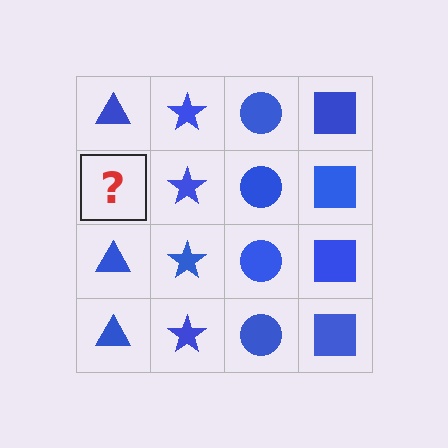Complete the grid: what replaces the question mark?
The question mark should be replaced with a blue triangle.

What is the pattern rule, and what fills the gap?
The rule is that each column has a consistent shape. The gap should be filled with a blue triangle.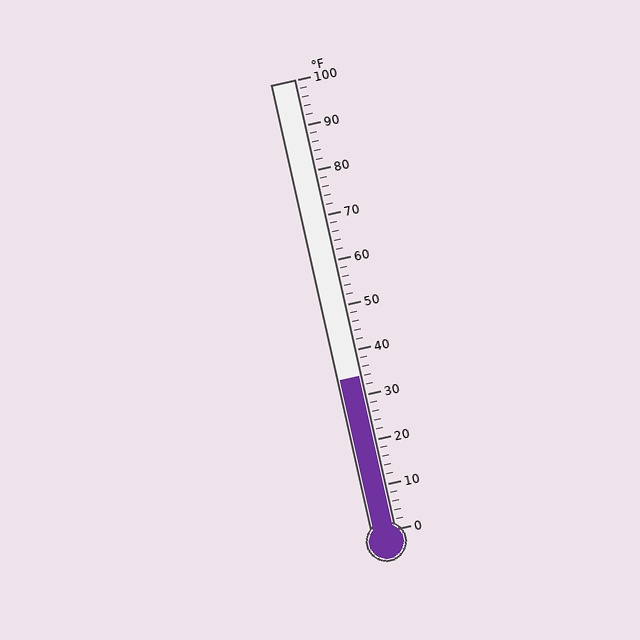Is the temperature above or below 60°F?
The temperature is below 60°F.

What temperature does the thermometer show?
The thermometer shows approximately 34°F.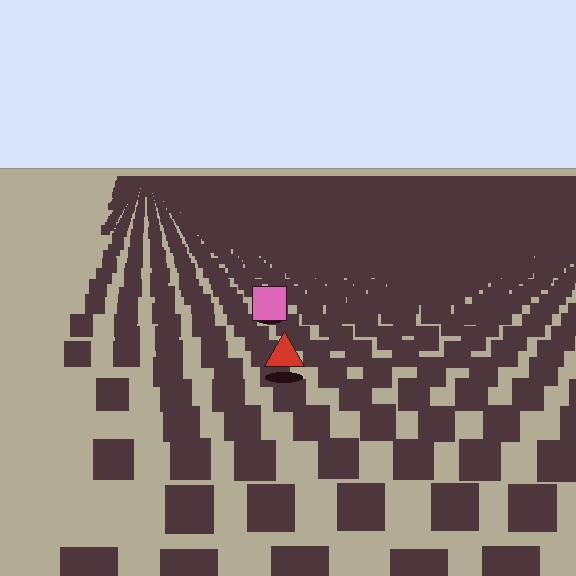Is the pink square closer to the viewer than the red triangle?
No. The red triangle is closer — you can tell from the texture gradient: the ground texture is coarser near it.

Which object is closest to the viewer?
The red triangle is closest. The texture marks near it are larger and more spread out.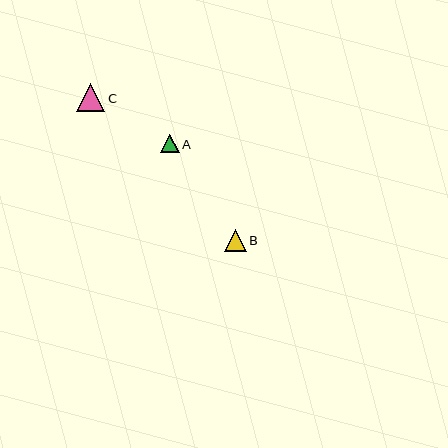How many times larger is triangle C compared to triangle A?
Triangle C is approximately 1.5 times the size of triangle A.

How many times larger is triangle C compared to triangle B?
Triangle C is approximately 1.3 times the size of triangle B.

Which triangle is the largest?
Triangle C is the largest with a size of approximately 28 pixels.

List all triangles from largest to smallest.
From largest to smallest: C, B, A.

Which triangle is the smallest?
Triangle A is the smallest with a size of approximately 19 pixels.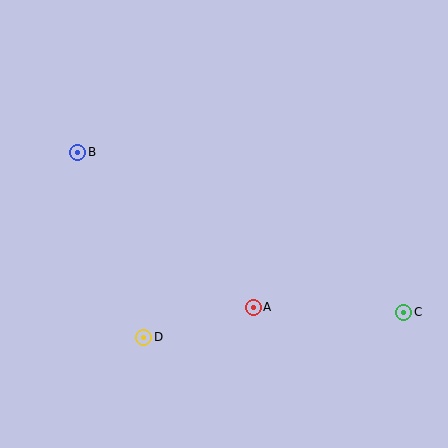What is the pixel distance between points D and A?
The distance between D and A is 113 pixels.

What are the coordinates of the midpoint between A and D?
The midpoint between A and D is at (199, 322).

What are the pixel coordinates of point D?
Point D is at (144, 337).